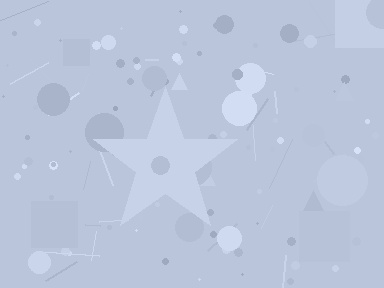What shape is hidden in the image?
A star is hidden in the image.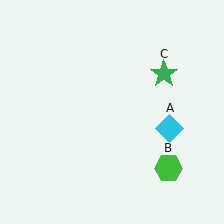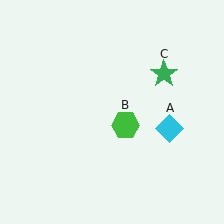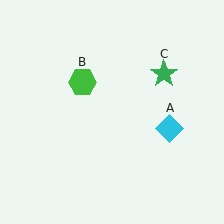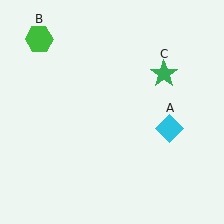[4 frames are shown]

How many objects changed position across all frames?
1 object changed position: green hexagon (object B).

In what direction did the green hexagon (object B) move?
The green hexagon (object B) moved up and to the left.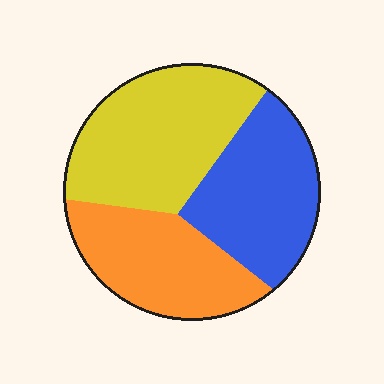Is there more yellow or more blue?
Yellow.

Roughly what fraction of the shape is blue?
Blue takes up about one third (1/3) of the shape.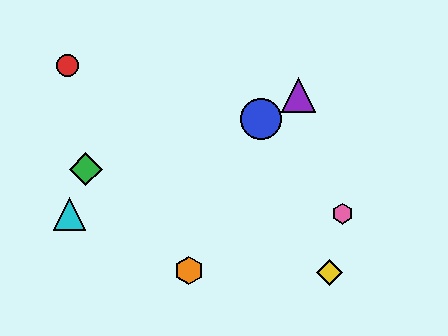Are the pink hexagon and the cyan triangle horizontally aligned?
Yes, both are at y≈214.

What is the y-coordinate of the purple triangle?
The purple triangle is at y≈95.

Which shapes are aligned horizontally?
The cyan triangle, the pink hexagon are aligned horizontally.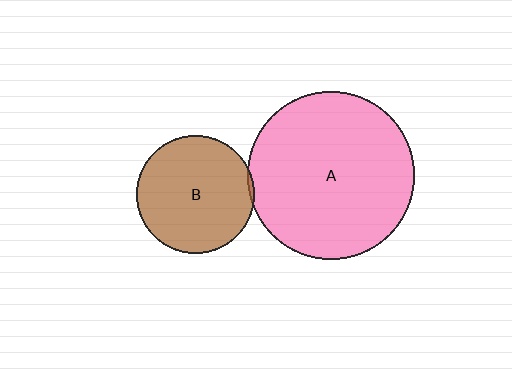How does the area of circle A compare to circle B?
Approximately 2.0 times.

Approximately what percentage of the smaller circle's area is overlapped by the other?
Approximately 5%.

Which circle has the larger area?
Circle A (pink).